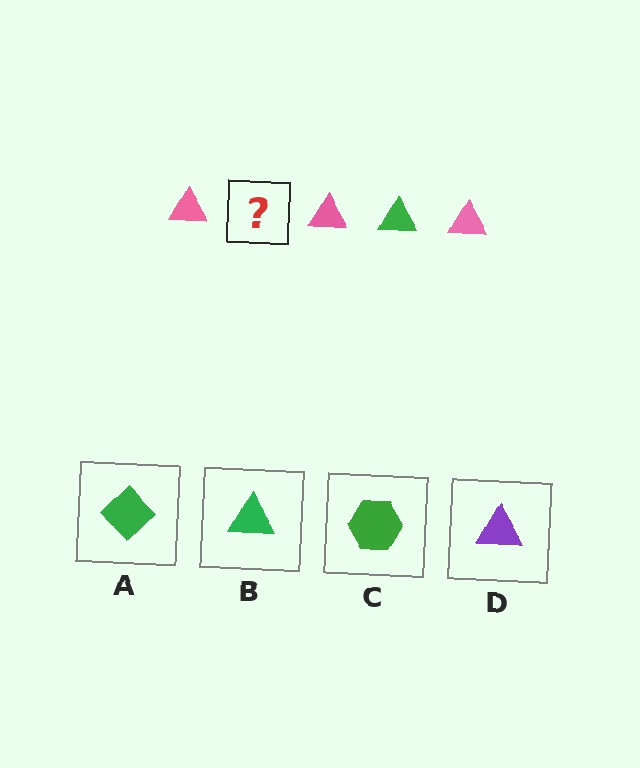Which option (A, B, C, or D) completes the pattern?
B.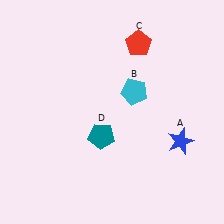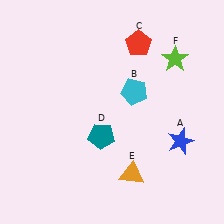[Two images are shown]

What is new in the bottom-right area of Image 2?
An orange triangle (E) was added in the bottom-right area of Image 2.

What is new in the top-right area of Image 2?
A lime star (F) was added in the top-right area of Image 2.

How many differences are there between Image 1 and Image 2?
There are 2 differences between the two images.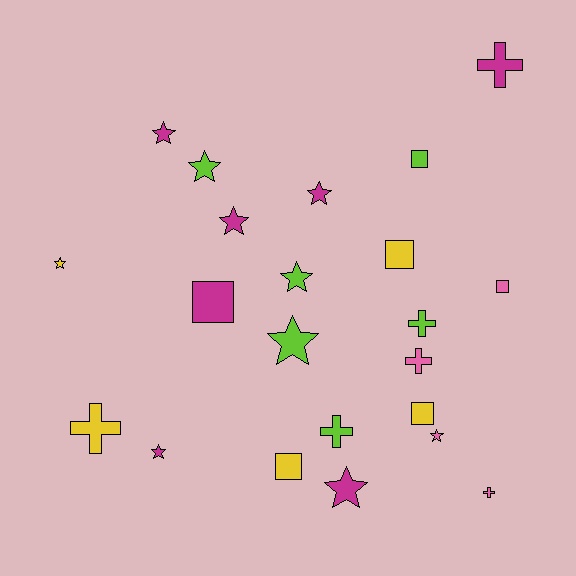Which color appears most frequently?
Magenta, with 7 objects.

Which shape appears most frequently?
Star, with 10 objects.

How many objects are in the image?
There are 22 objects.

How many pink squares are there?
There is 1 pink square.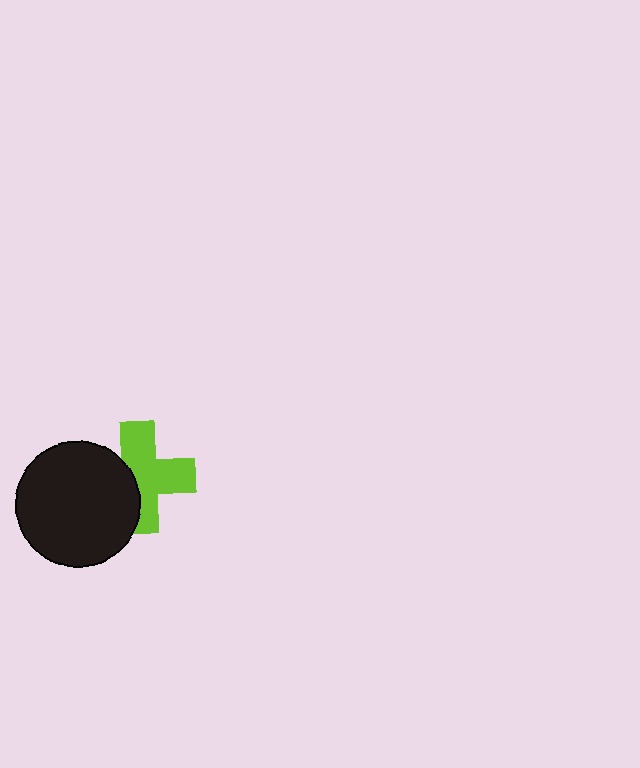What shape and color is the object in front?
The object in front is a black circle.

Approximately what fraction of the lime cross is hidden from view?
Roughly 36% of the lime cross is hidden behind the black circle.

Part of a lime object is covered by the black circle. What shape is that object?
It is a cross.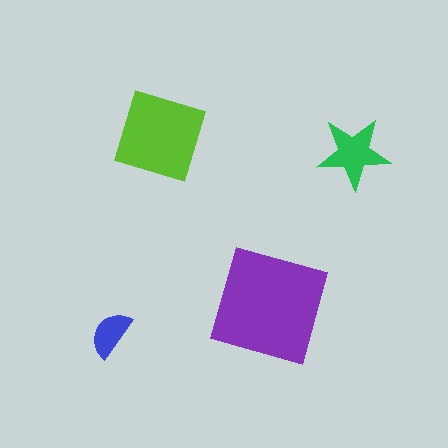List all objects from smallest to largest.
The blue semicircle, the green star, the lime diamond, the purple square.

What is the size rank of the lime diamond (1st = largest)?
2nd.